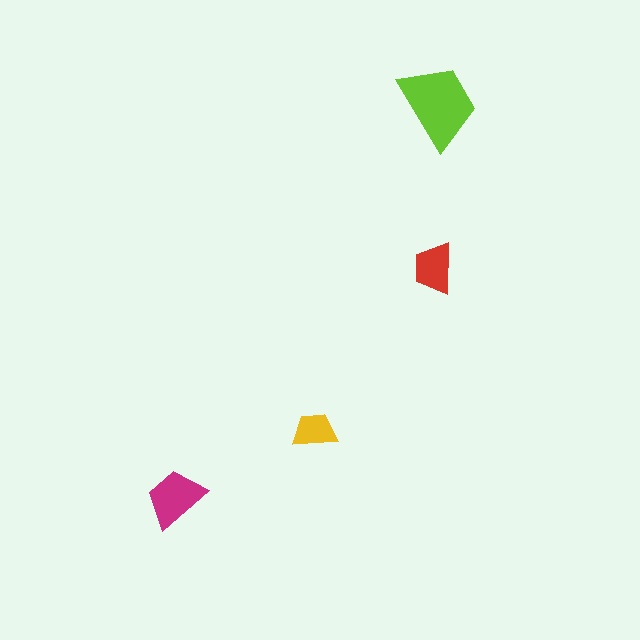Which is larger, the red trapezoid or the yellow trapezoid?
The red one.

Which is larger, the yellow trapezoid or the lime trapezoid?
The lime one.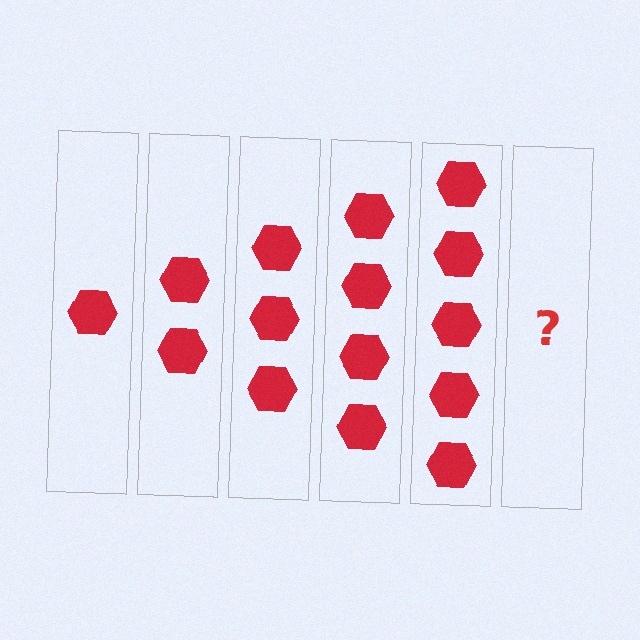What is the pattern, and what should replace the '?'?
The pattern is that each step adds one more hexagon. The '?' should be 6 hexagons.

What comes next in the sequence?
The next element should be 6 hexagons.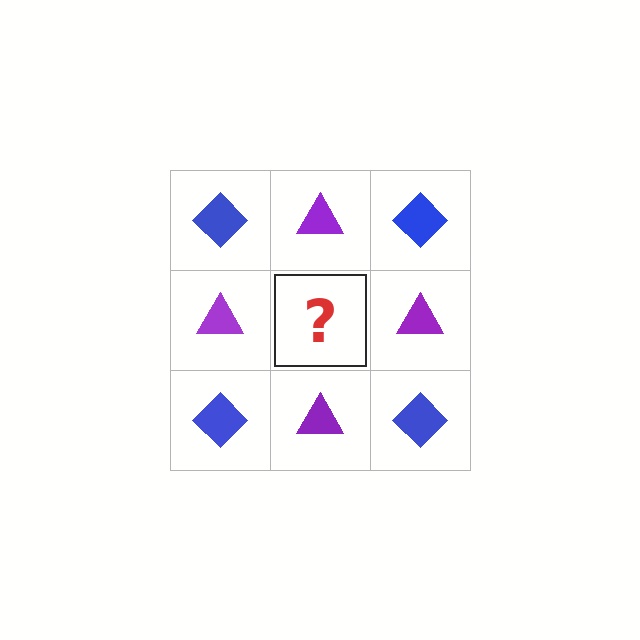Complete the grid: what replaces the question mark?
The question mark should be replaced with a blue diamond.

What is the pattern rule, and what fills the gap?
The rule is that it alternates blue diamond and purple triangle in a checkerboard pattern. The gap should be filled with a blue diamond.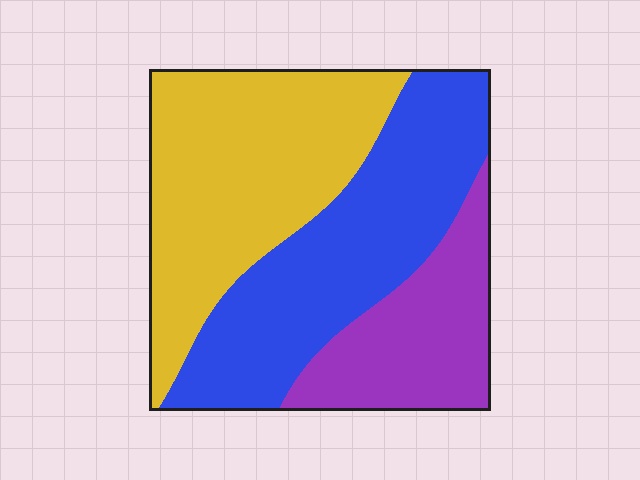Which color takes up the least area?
Purple, at roughly 20%.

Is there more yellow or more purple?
Yellow.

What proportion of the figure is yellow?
Yellow covers roughly 40% of the figure.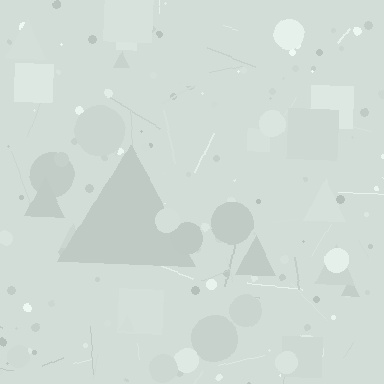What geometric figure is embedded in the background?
A triangle is embedded in the background.